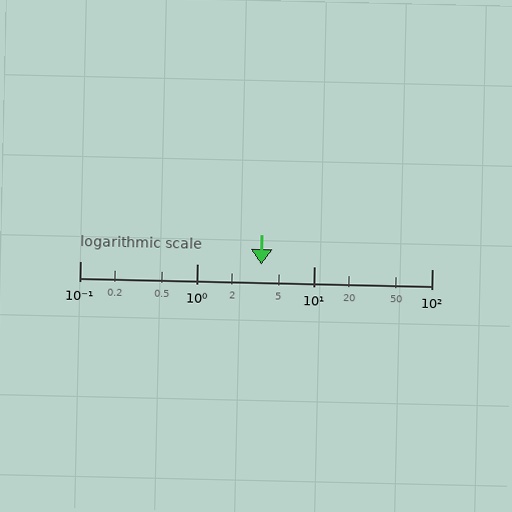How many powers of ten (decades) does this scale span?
The scale spans 3 decades, from 0.1 to 100.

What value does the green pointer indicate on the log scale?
The pointer indicates approximately 3.5.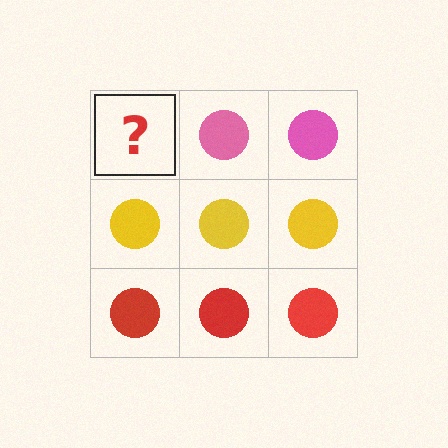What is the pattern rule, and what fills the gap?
The rule is that each row has a consistent color. The gap should be filled with a pink circle.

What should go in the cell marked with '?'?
The missing cell should contain a pink circle.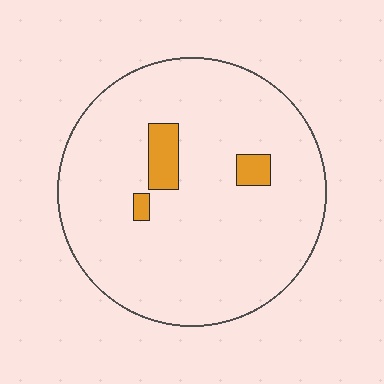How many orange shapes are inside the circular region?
3.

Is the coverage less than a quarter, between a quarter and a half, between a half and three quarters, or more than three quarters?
Less than a quarter.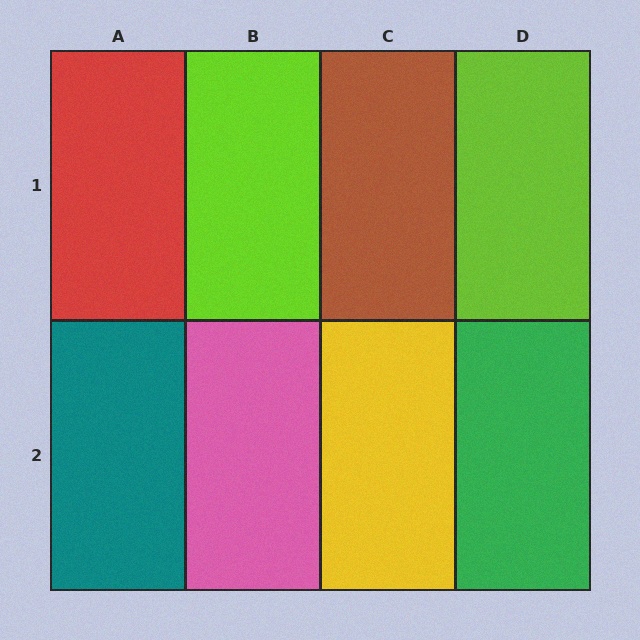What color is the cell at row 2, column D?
Green.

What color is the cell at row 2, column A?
Teal.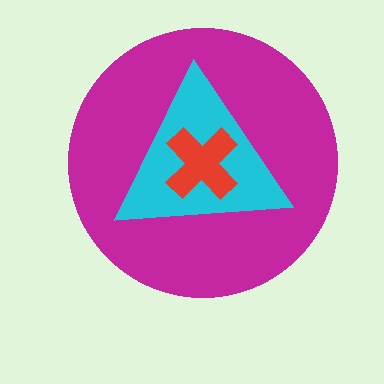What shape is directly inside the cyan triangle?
The red cross.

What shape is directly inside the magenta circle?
The cyan triangle.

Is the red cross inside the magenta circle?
Yes.